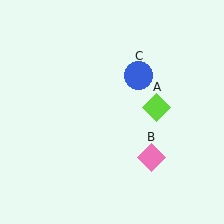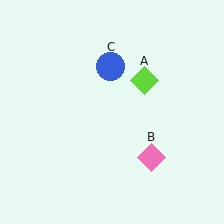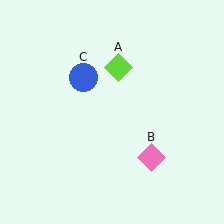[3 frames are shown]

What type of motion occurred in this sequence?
The lime diamond (object A), blue circle (object C) rotated counterclockwise around the center of the scene.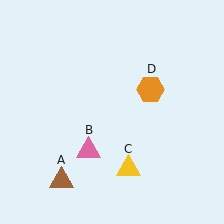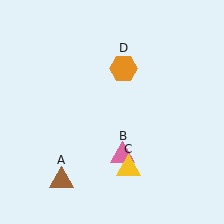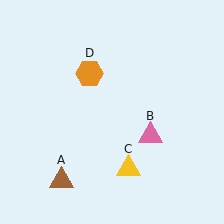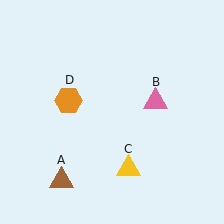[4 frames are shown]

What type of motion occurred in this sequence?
The pink triangle (object B), orange hexagon (object D) rotated counterclockwise around the center of the scene.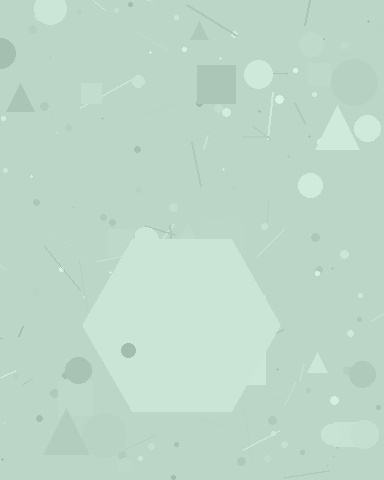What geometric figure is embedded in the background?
A hexagon is embedded in the background.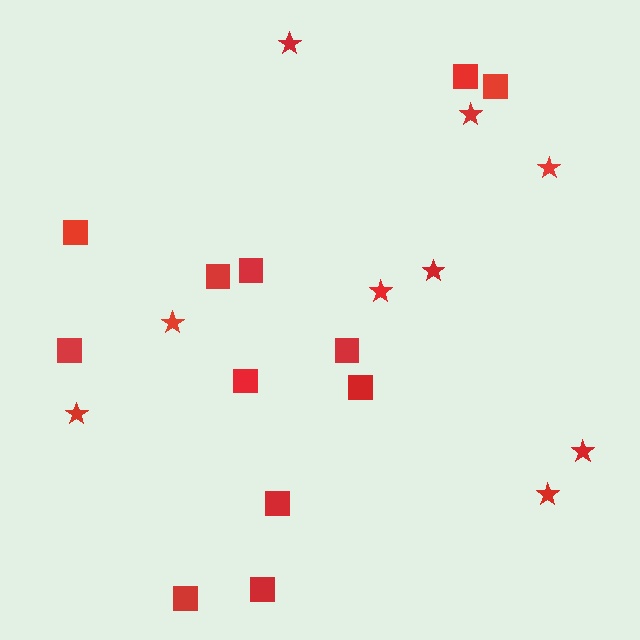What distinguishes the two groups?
There are 2 groups: one group of squares (12) and one group of stars (9).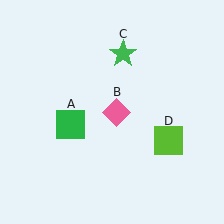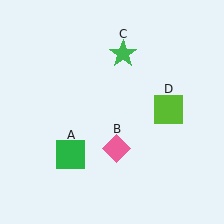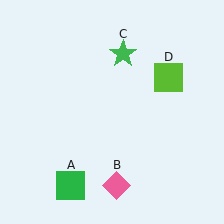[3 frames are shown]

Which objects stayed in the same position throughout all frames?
Green star (object C) remained stationary.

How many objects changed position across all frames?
3 objects changed position: green square (object A), pink diamond (object B), lime square (object D).